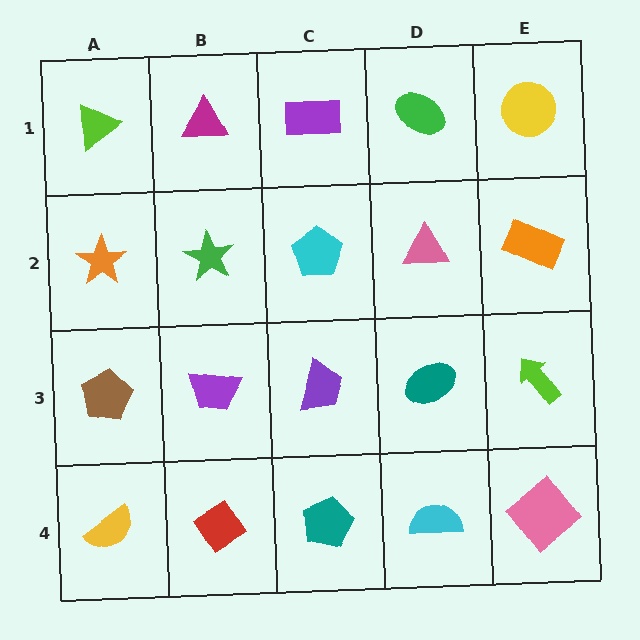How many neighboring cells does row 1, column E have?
2.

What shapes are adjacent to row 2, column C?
A purple rectangle (row 1, column C), a purple trapezoid (row 3, column C), a green star (row 2, column B), a pink triangle (row 2, column D).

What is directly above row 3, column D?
A pink triangle.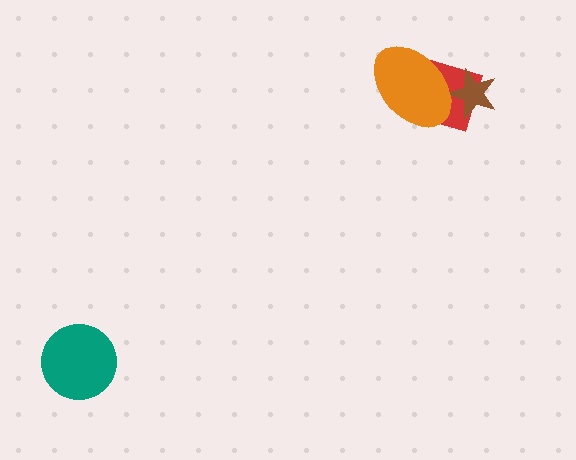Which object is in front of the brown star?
The orange ellipse is in front of the brown star.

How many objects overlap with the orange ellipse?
2 objects overlap with the orange ellipse.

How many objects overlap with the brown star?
2 objects overlap with the brown star.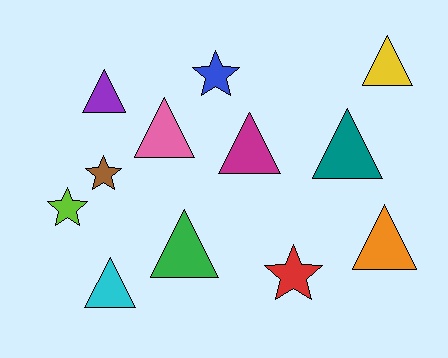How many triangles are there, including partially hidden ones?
There are 8 triangles.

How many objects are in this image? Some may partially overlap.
There are 12 objects.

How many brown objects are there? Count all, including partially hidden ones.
There is 1 brown object.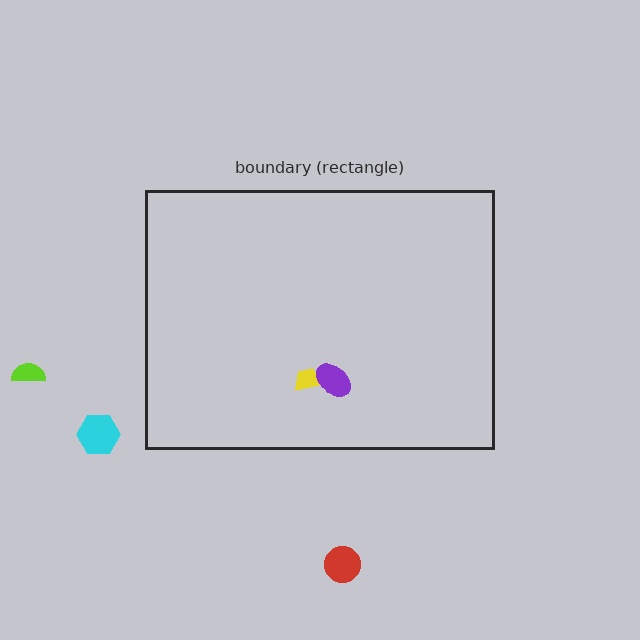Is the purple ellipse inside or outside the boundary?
Inside.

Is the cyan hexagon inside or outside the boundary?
Outside.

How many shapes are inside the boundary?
2 inside, 3 outside.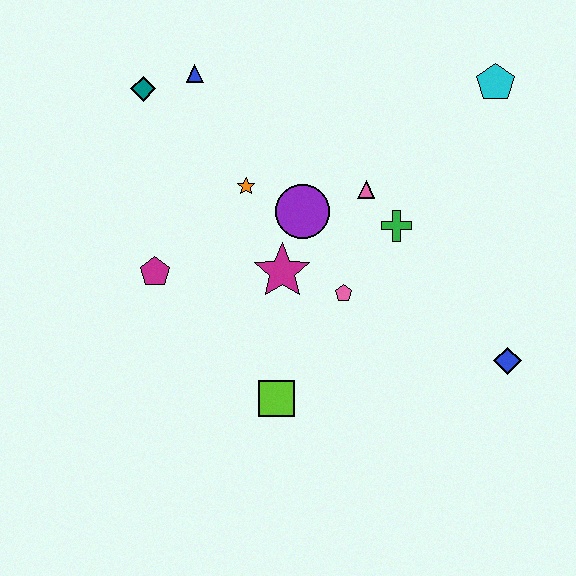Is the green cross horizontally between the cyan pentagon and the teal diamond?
Yes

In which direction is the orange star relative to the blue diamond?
The orange star is to the left of the blue diamond.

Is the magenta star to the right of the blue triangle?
Yes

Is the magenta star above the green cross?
No